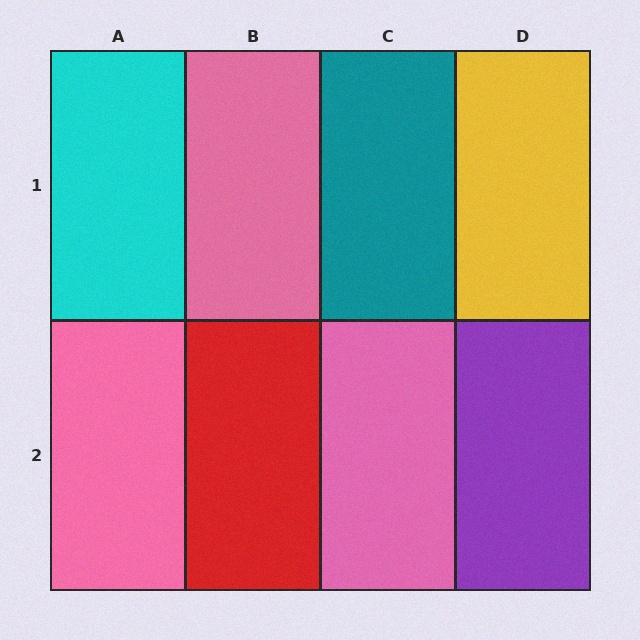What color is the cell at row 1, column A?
Cyan.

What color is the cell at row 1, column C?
Teal.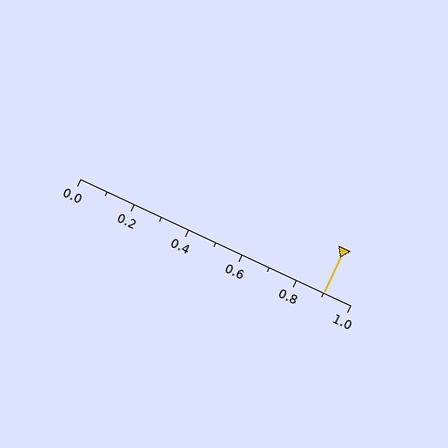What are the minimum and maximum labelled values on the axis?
The axis runs from 0.0 to 1.0.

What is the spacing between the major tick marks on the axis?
The major ticks are spaced 0.2 apart.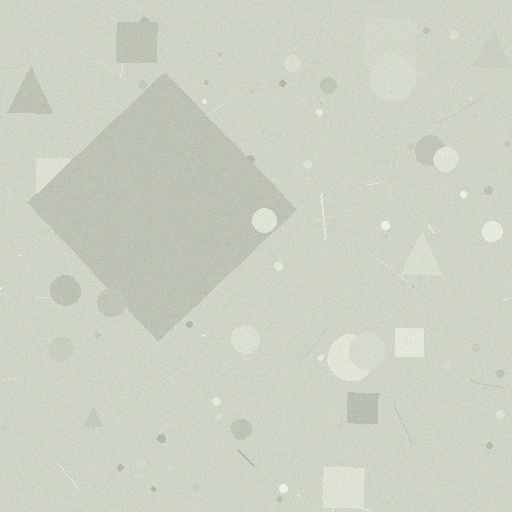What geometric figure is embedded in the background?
A diamond is embedded in the background.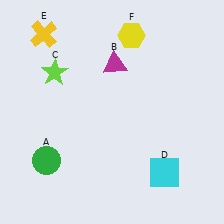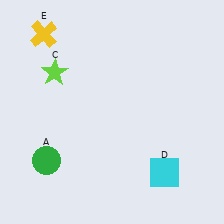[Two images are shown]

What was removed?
The yellow hexagon (F), the magenta triangle (B) were removed in Image 2.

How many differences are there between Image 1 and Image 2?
There are 2 differences between the two images.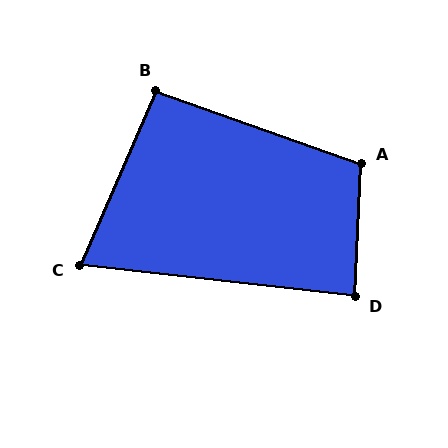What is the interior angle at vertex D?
Approximately 86 degrees (approximately right).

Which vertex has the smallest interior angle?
C, at approximately 73 degrees.